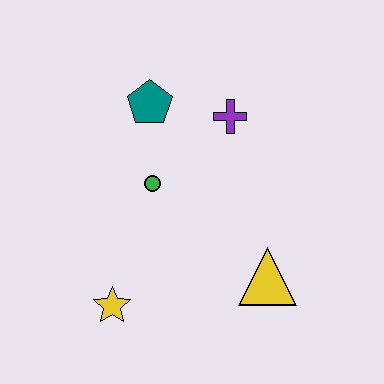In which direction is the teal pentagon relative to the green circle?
The teal pentagon is above the green circle.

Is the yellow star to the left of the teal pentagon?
Yes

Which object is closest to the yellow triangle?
The green circle is closest to the yellow triangle.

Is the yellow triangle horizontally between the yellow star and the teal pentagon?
No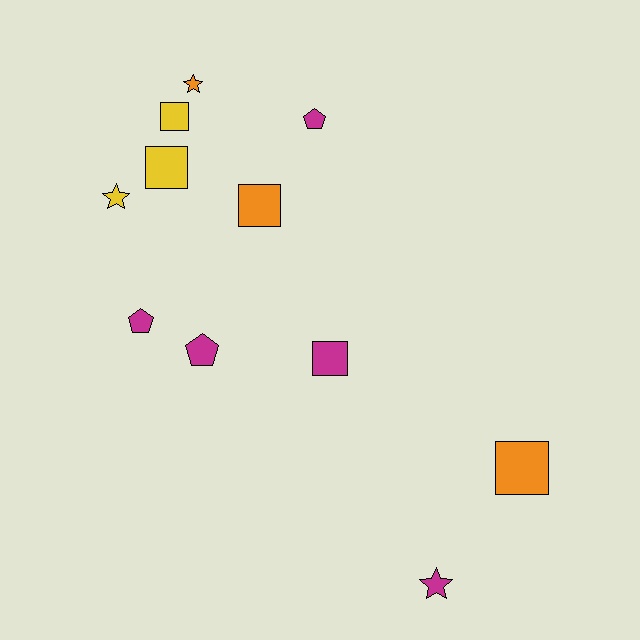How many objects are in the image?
There are 11 objects.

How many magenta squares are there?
There is 1 magenta square.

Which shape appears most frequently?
Square, with 5 objects.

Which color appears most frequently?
Magenta, with 5 objects.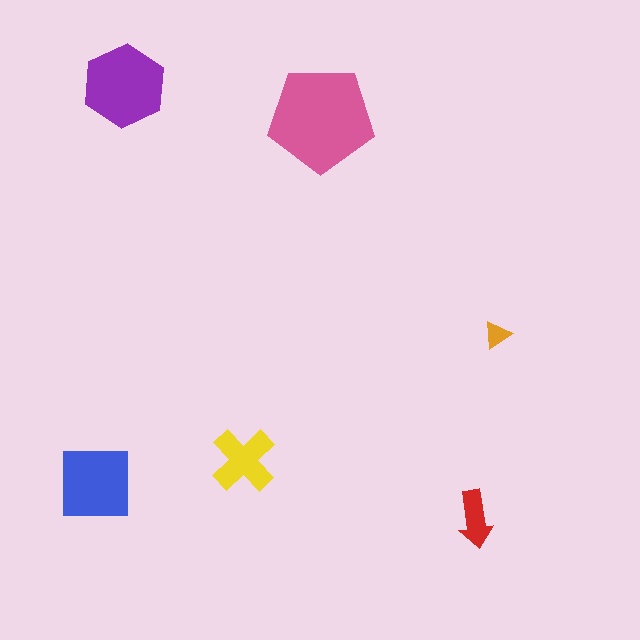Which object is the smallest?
The orange triangle.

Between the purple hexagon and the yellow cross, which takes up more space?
The purple hexagon.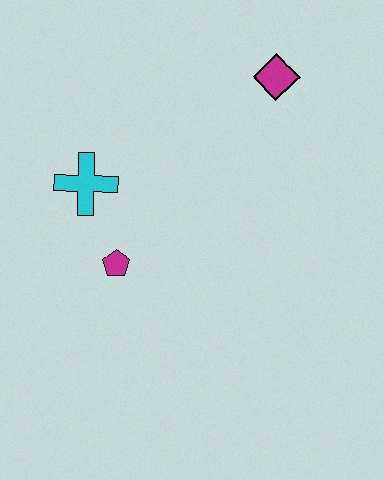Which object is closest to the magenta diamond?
The cyan cross is closest to the magenta diamond.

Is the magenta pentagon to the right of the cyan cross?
Yes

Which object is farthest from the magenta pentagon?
The magenta diamond is farthest from the magenta pentagon.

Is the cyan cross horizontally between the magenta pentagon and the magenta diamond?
No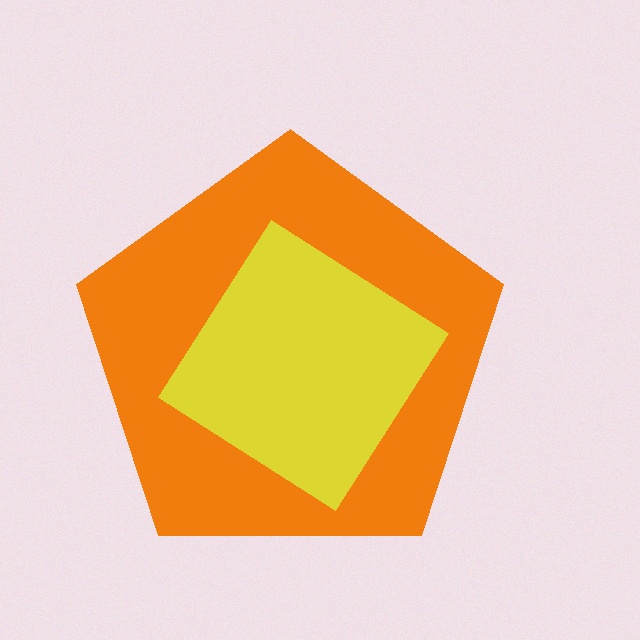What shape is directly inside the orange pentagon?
The yellow diamond.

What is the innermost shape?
The yellow diamond.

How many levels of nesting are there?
2.